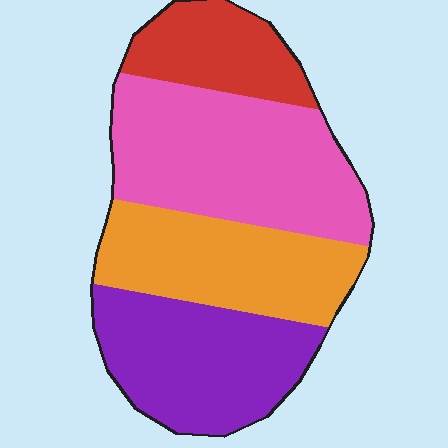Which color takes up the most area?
Pink, at roughly 35%.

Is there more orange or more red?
Orange.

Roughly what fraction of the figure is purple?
Purple covers around 25% of the figure.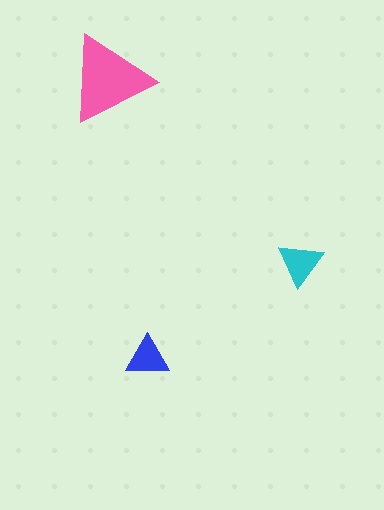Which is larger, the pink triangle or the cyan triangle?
The pink one.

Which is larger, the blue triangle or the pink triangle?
The pink one.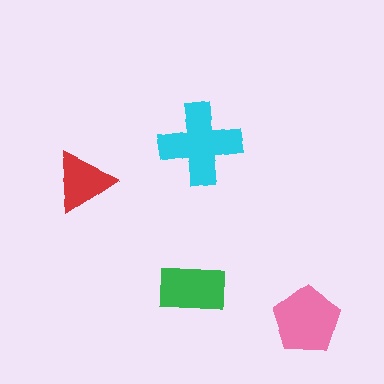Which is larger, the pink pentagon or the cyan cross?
The cyan cross.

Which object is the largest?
The cyan cross.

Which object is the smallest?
The red triangle.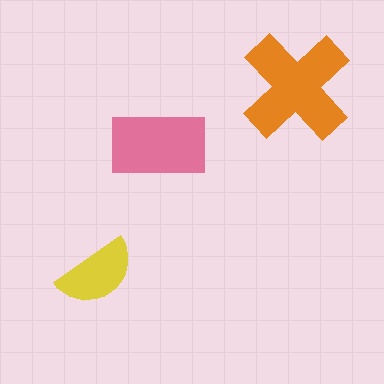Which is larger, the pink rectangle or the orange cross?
The orange cross.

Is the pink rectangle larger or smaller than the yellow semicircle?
Larger.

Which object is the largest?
The orange cross.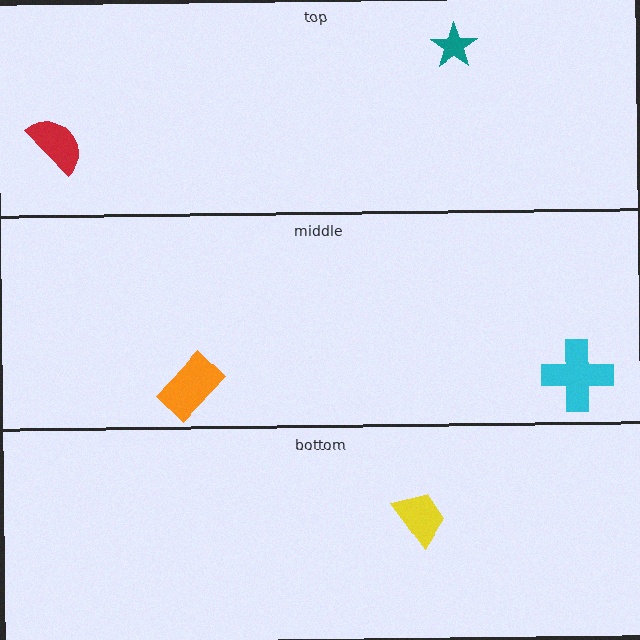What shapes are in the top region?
The red semicircle, the teal star.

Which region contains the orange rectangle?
The middle region.